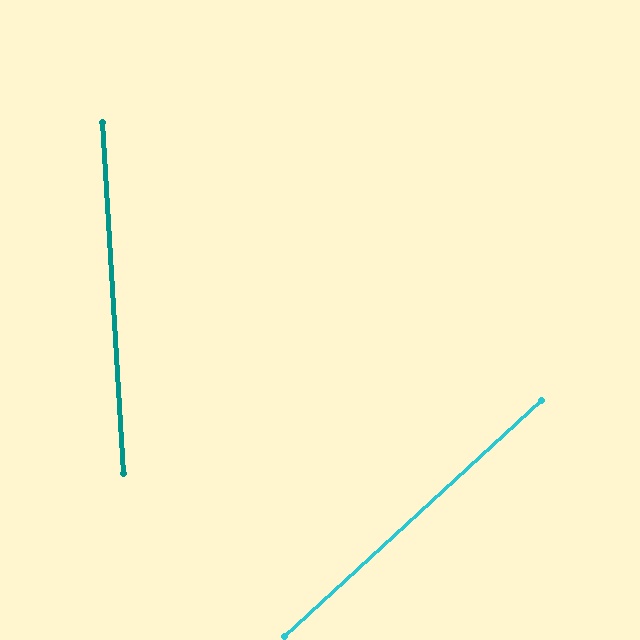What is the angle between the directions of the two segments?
Approximately 51 degrees.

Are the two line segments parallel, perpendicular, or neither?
Neither parallel nor perpendicular — they differ by about 51°.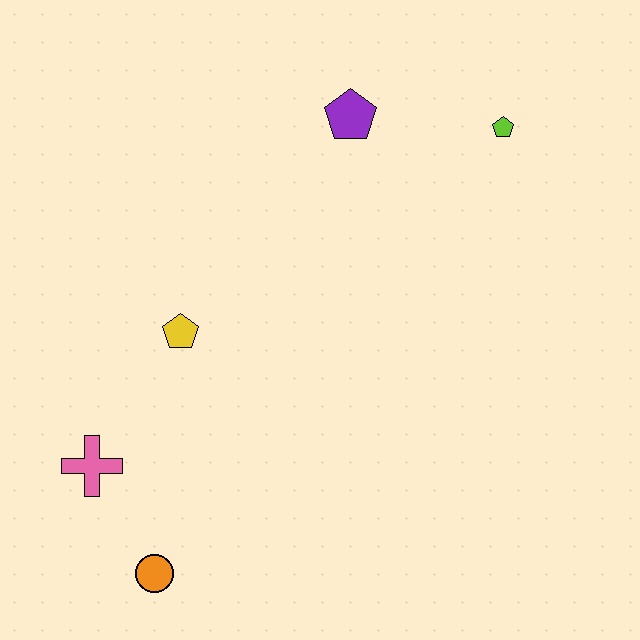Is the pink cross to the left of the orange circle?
Yes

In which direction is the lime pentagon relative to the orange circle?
The lime pentagon is above the orange circle.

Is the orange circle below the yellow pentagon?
Yes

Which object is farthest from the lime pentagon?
The orange circle is farthest from the lime pentagon.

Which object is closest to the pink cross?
The orange circle is closest to the pink cross.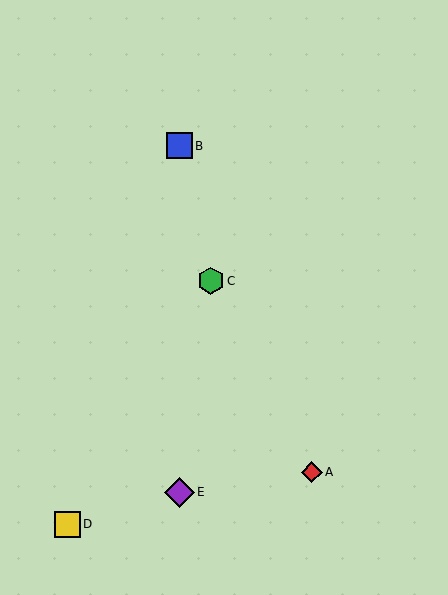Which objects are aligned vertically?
Objects B, E are aligned vertically.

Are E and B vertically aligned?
Yes, both are at x≈179.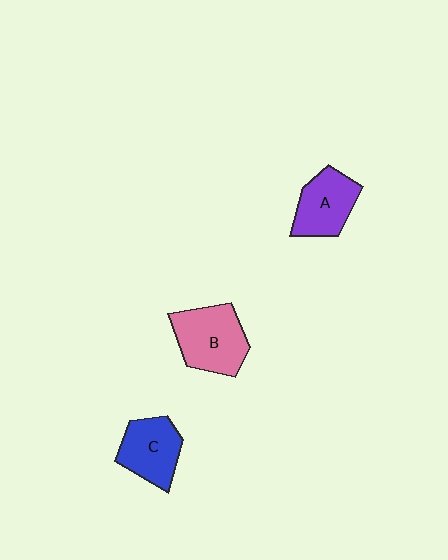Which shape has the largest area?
Shape B (pink).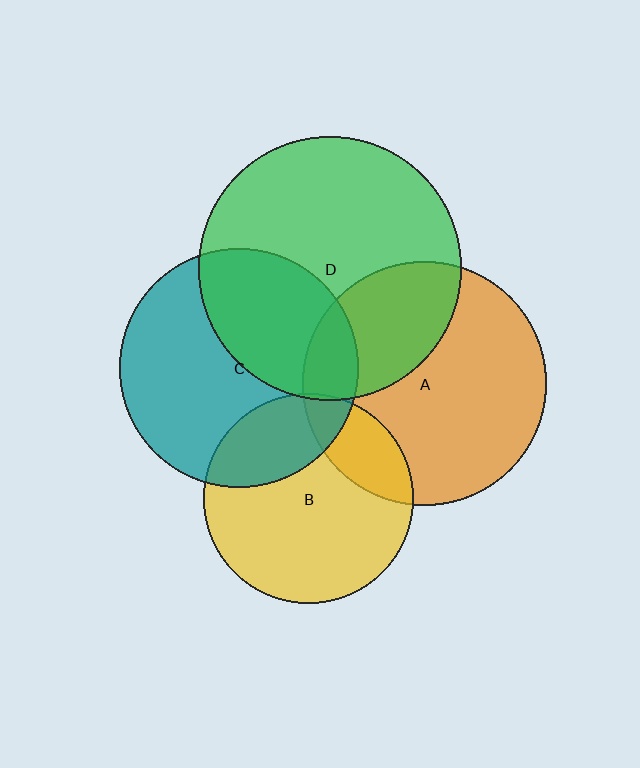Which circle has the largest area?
Circle D (green).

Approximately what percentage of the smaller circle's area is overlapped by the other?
Approximately 25%.